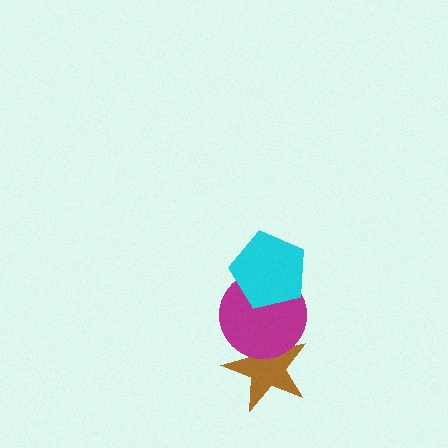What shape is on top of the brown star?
The magenta circle is on top of the brown star.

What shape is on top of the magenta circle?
The cyan pentagon is on top of the magenta circle.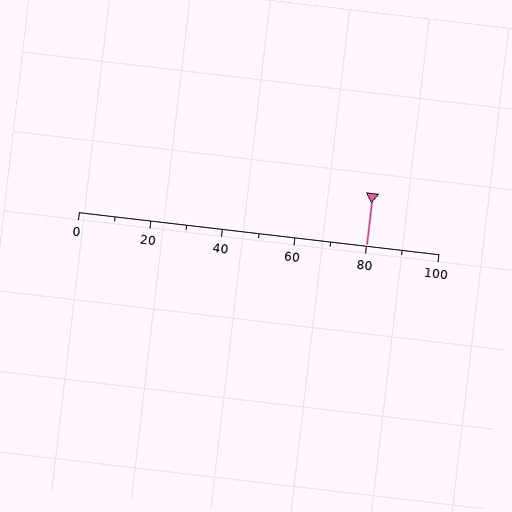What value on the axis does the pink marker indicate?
The marker indicates approximately 80.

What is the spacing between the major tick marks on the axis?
The major ticks are spaced 20 apart.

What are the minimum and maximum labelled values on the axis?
The axis runs from 0 to 100.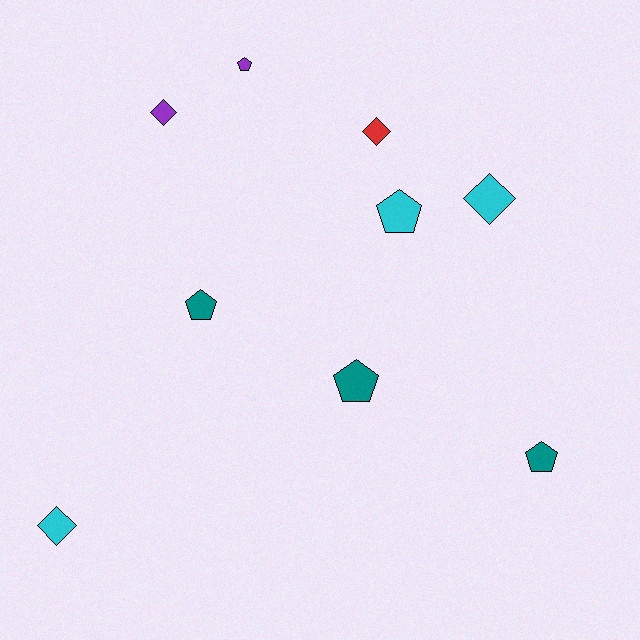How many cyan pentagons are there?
There is 1 cyan pentagon.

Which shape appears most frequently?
Pentagon, with 5 objects.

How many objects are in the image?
There are 9 objects.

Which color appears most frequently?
Cyan, with 3 objects.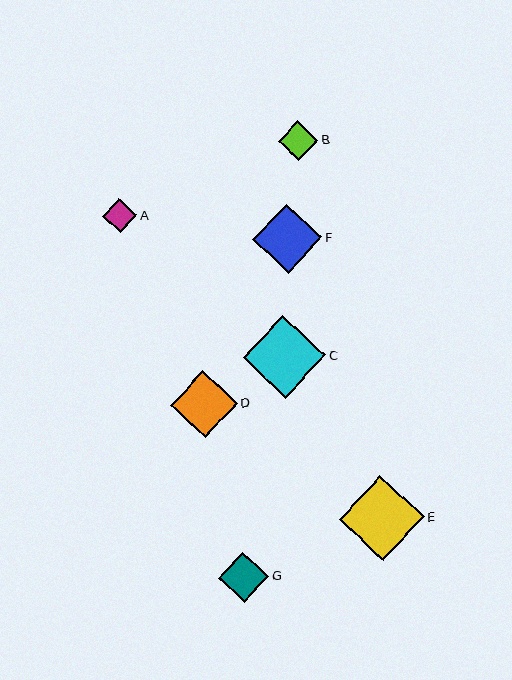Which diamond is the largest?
Diamond E is the largest with a size of approximately 85 pixels.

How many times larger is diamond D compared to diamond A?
Diamond D is approximately 1.9 times the size of diamond A.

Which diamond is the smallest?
Diamond A is the smallest with a size of approximately 35 pixels.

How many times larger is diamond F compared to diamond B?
Diamond F is approximately 1.8 times the size of diamond B.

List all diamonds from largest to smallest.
From largest to smallest: E, C, F, D, G, B, A.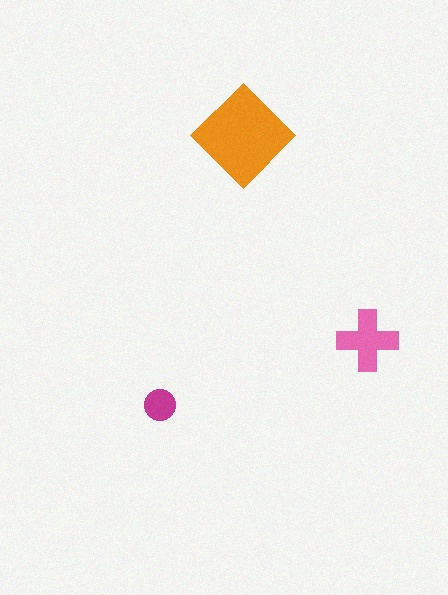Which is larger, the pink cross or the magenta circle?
The pink cross.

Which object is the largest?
The orange diamond.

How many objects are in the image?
There are 3 objects in the image.